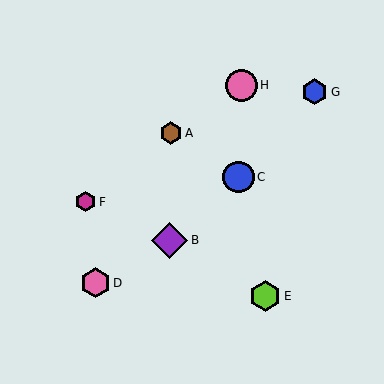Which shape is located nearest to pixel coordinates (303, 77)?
The blue hexagon (labeled G) at (315, 92) is nearest to that location.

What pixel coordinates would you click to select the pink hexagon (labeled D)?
Click at (96, 283) to select the pink hexagon D.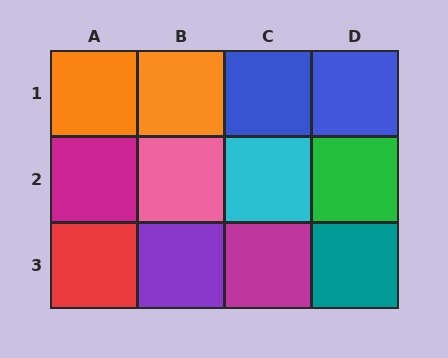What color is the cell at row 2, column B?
Pink.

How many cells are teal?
1 cell is teal.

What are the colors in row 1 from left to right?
Orange, orange, blue, blue.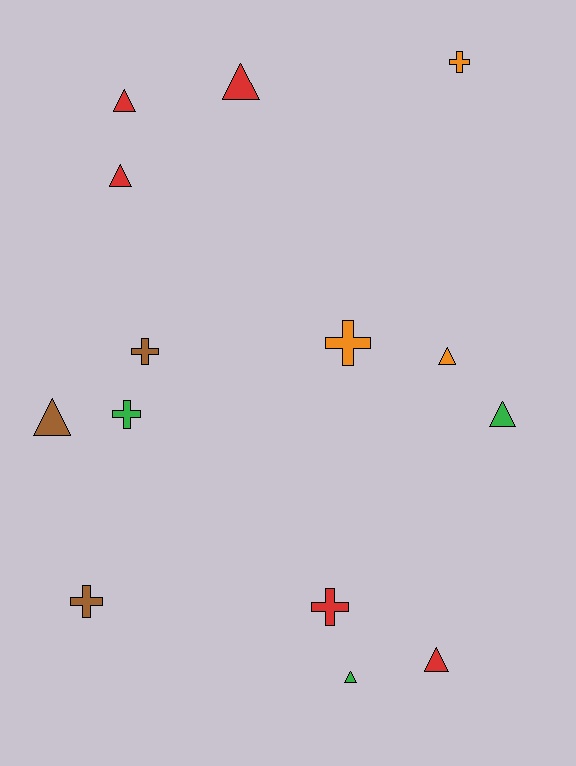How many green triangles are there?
There are 2 green triangles.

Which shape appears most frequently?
Triangle, with 8 objects.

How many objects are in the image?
There are 14 objects.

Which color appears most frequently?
Red, with 5 objects.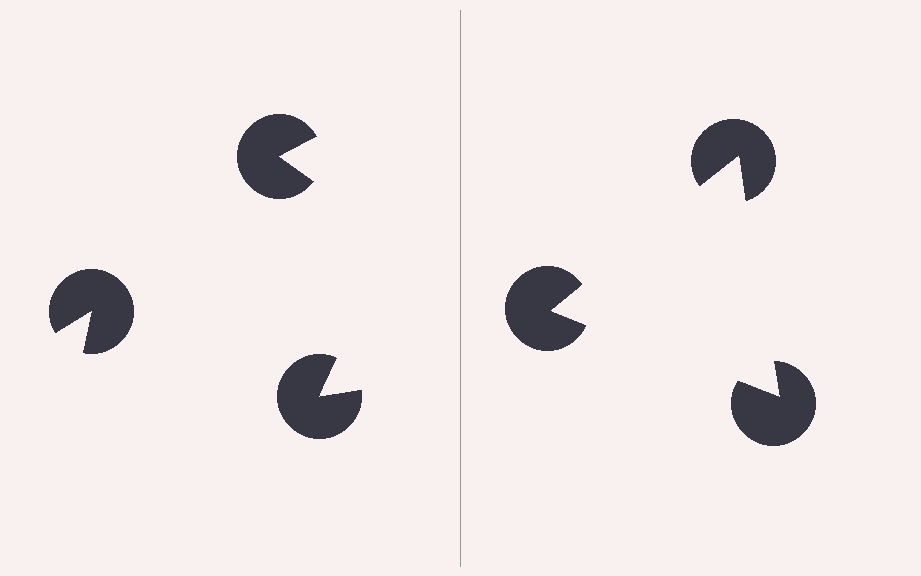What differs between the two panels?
The pac-man discs are positioned identically on both sides; only the wedge orientations differ. On the right they align to a triangle; on the left they are misaligned.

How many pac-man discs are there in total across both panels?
6 — 3 on each side.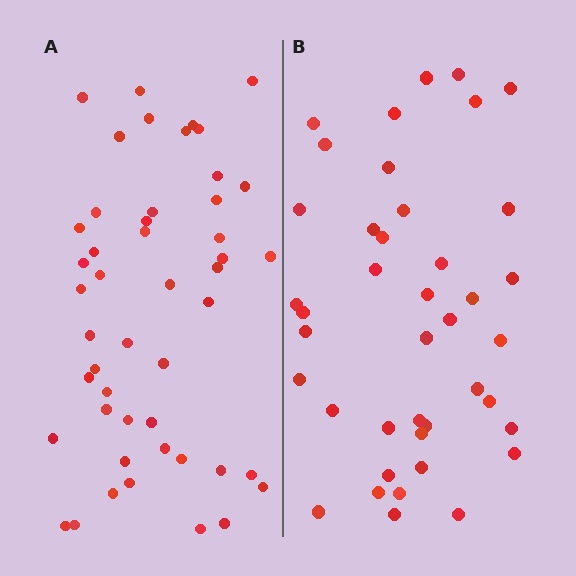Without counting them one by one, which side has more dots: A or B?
Region A (the left region) has more dots.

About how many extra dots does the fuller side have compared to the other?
Region A has roughly 8 or so more dots than region B.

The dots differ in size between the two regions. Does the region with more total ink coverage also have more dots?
No. Region B has more total ink coverage because its dots are larger, but region A actually contains more individual dots. Total area can be misleading — the number of items is what matters here.